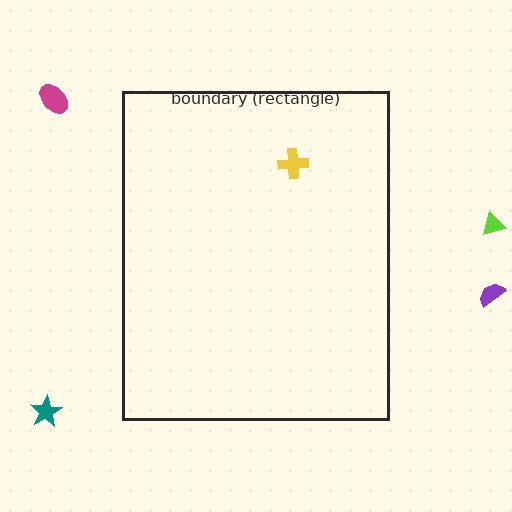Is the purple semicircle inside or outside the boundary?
Outside.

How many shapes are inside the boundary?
1 inside, 4 outside.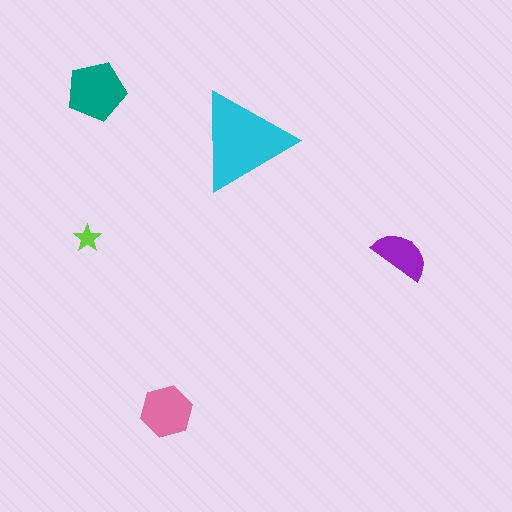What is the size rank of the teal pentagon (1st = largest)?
2nd.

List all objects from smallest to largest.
The lime star, the purple semicircle, the pink hexagon, the teal pentagon, the cyan triangle.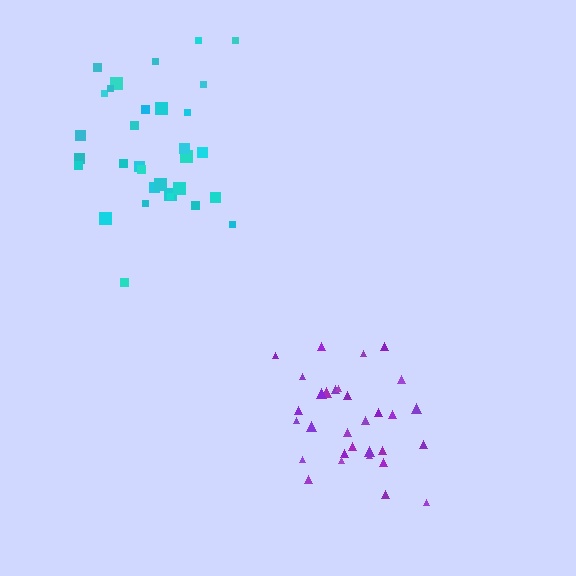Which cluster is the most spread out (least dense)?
Cyan.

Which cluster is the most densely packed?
Purple.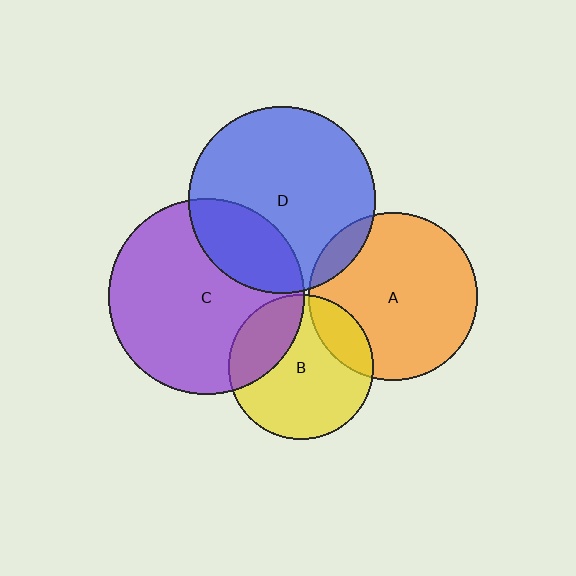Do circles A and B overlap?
Yes.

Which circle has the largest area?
Circle C (purple).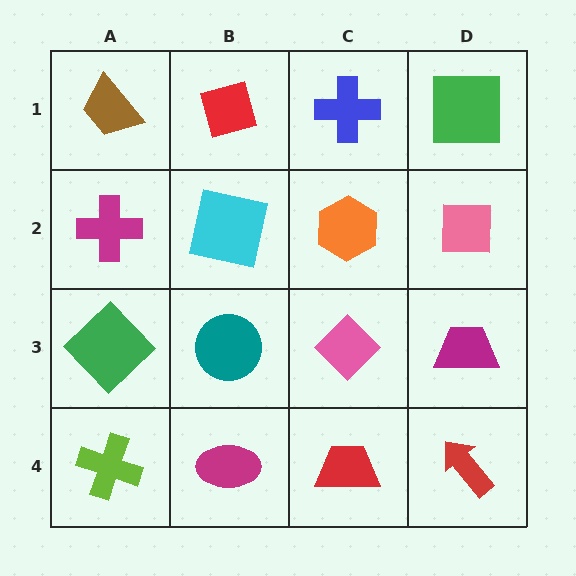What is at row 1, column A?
A brown trapezoid.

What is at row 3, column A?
A green diamond.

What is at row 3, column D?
A magenta trapezoid.